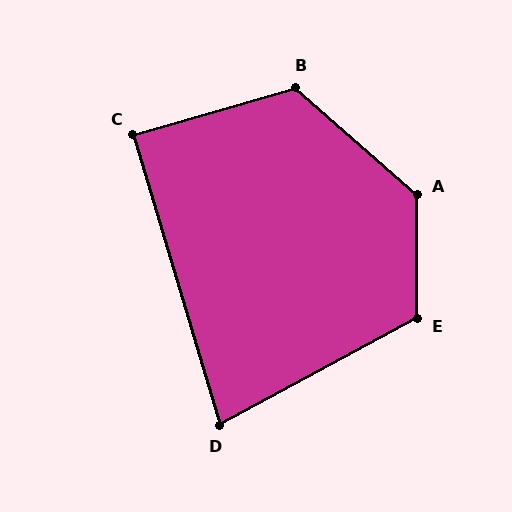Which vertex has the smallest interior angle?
D, at approximately 78 degrees.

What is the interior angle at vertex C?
Approximately 89 degrees (approximately right).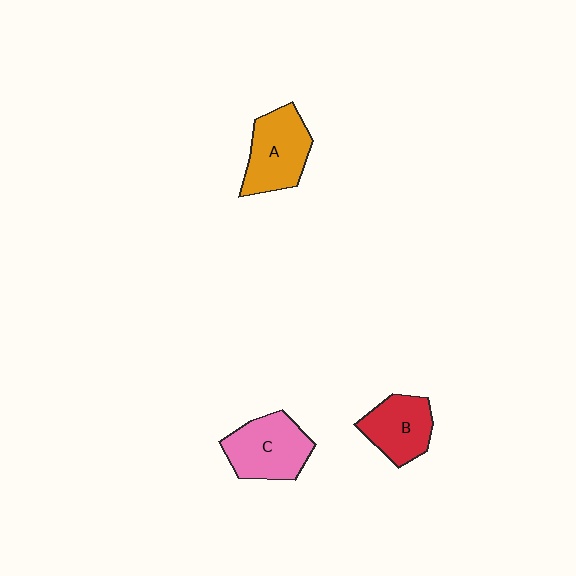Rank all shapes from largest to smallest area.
From largest to smallest: C (pink), A (orange), B (red).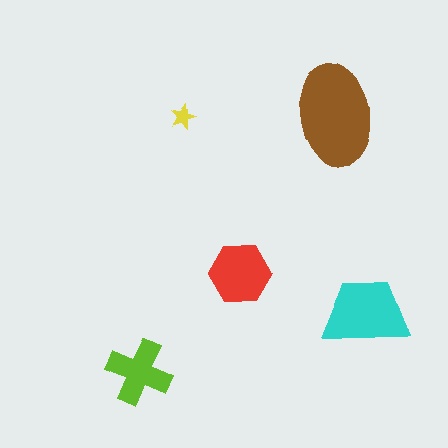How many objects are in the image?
There are 5 objects in the image.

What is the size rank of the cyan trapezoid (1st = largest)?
2nd.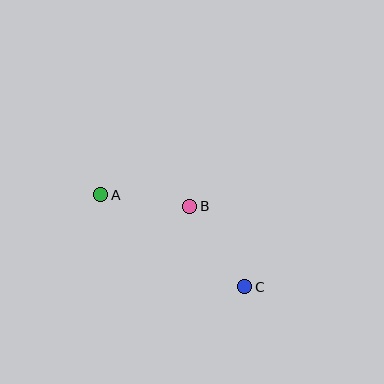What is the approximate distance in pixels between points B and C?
The distance between B and C is approximately 97 pixels.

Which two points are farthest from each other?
Points A and C are farthest from each other.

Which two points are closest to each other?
Points A and B are closest to each other.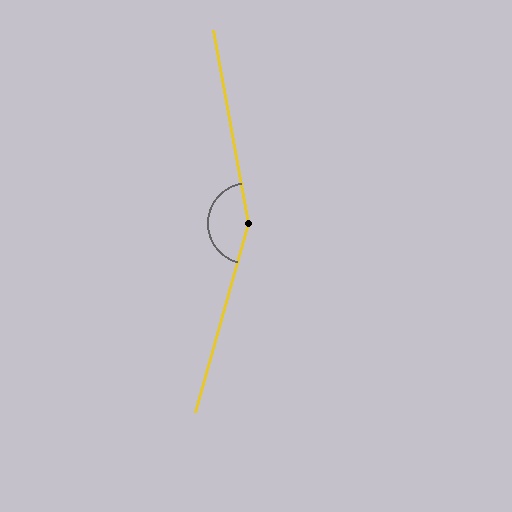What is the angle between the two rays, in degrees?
Approximately 154 degrees.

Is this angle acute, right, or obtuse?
It is obtuse.